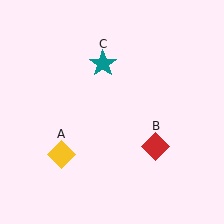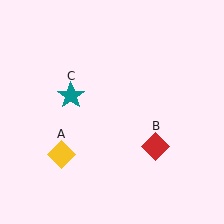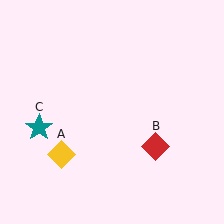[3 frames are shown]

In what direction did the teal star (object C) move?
The teal star (object C) moved down and to the left.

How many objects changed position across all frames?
1 object changed position: teal star (object C).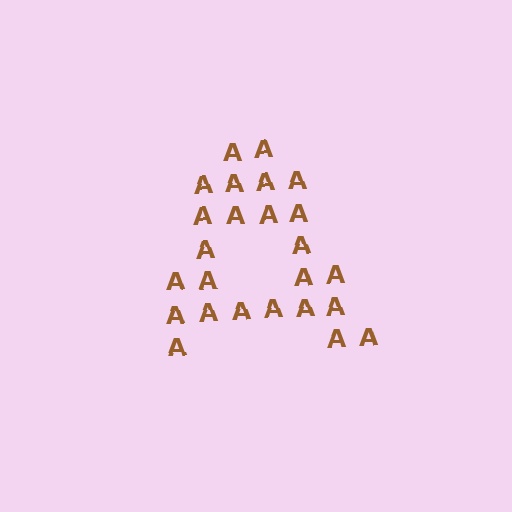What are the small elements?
The small elements are letter A's.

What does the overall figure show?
The overall figure shows the letter A.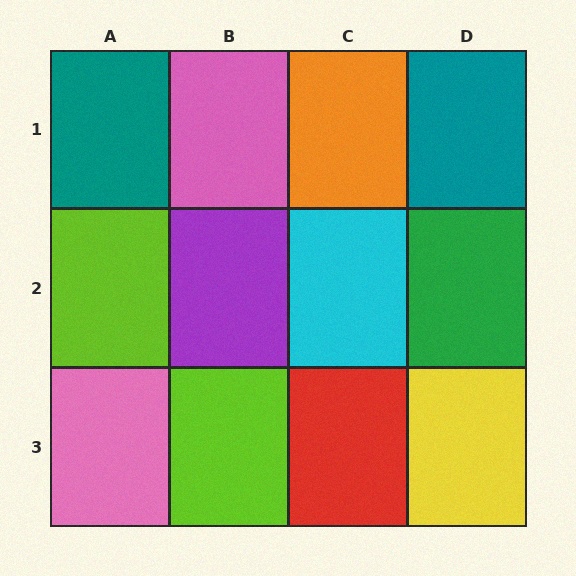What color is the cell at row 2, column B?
Purple.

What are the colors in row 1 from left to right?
Teal, pink, orange, teal.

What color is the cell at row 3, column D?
Yellow.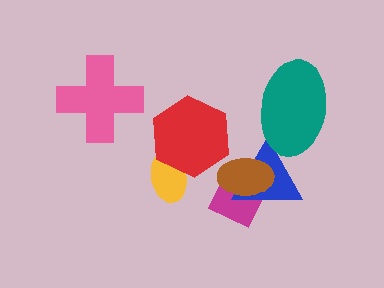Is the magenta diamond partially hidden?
Yes, it is partially covered by another shape.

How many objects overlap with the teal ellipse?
1 object overlaps with the teal ellipse.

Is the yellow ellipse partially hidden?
Yes, it is partially covered by another shape.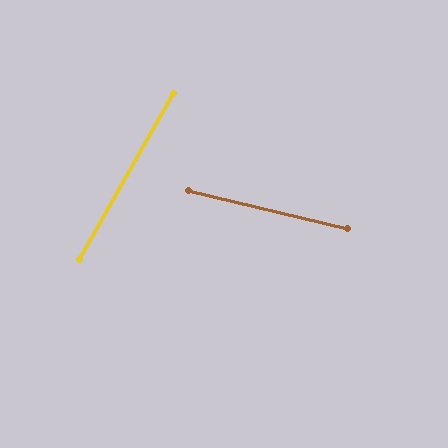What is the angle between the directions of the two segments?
Approximately 74 degrees.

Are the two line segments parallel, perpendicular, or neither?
Neither parallel nor perpendicular — they differ by about 74°.